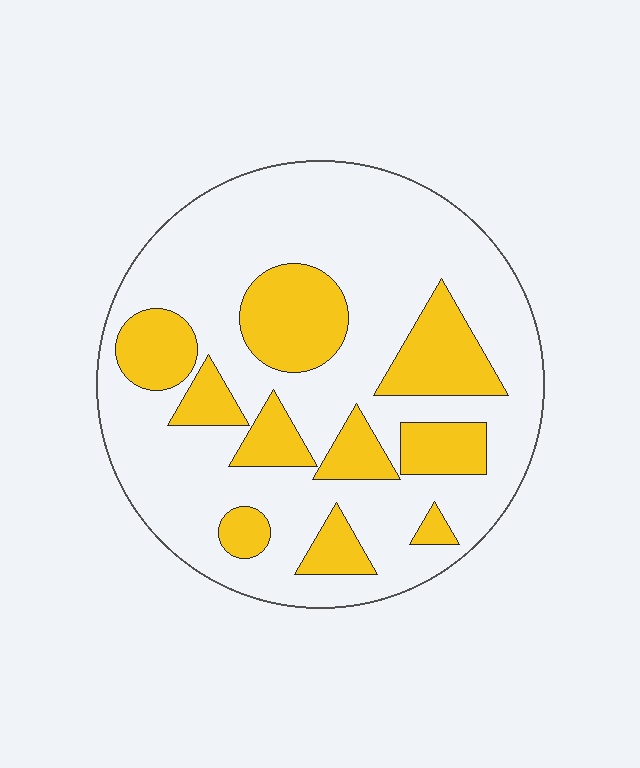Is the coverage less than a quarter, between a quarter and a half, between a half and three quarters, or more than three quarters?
Between a quarter and a half.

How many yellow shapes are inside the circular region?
10.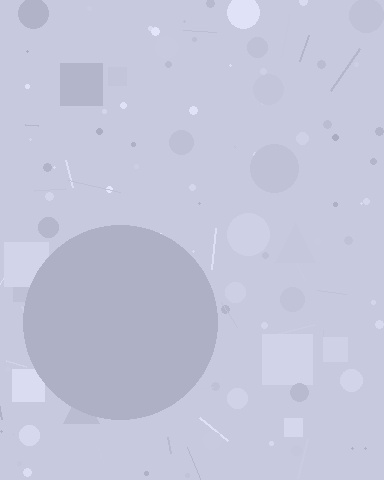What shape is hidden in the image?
A circle is hidden in the image.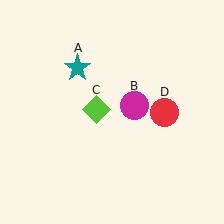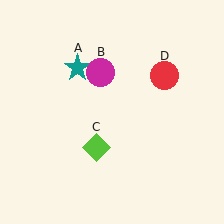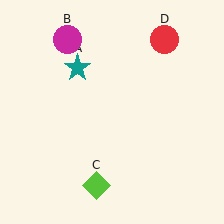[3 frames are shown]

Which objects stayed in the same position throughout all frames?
Teal star (object A) remained stationary.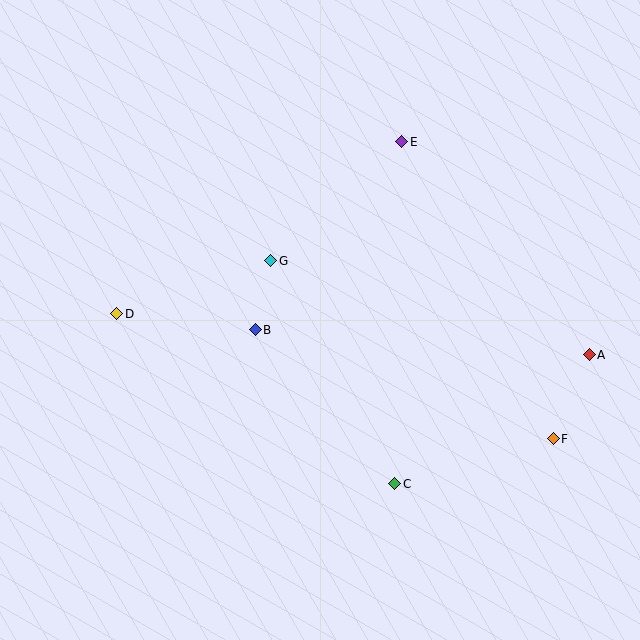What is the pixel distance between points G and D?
The distance between G and D is 163 pixels.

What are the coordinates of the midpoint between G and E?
The midpoint between G and E is at (336, 201).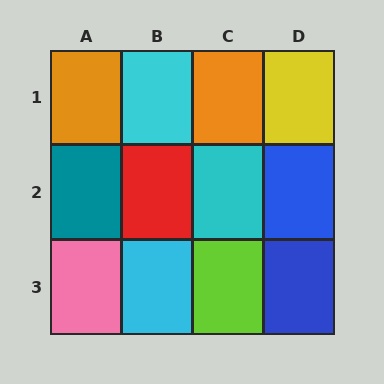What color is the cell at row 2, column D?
Blue.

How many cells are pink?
1 cell is pink.